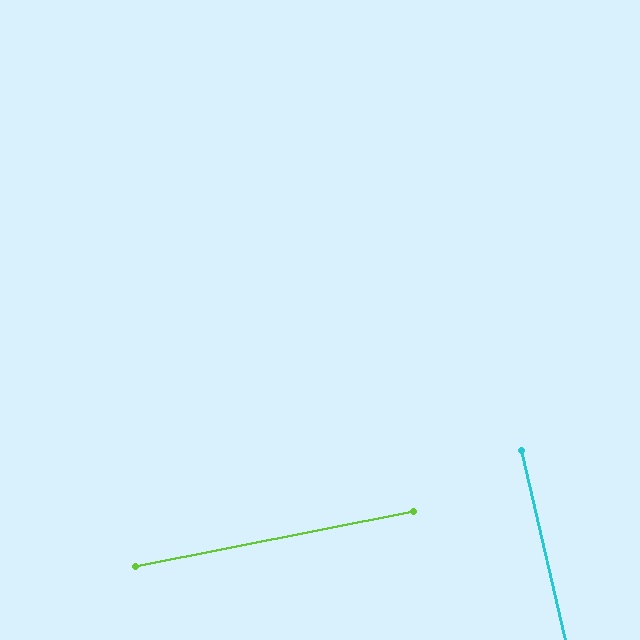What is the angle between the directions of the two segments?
Approximately 88 degrees.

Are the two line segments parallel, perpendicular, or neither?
Perpendicular — they meet at approximately 88°.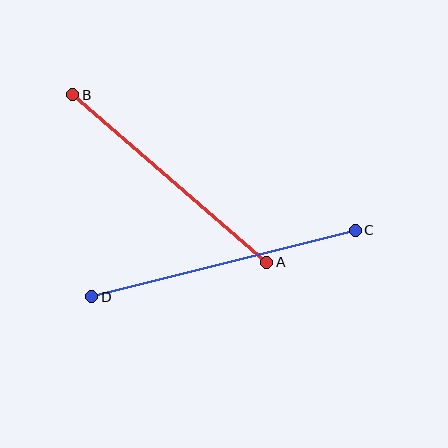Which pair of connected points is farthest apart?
Points C and D are farthest apart.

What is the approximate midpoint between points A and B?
The midpoint is at approximately (170, 179) pixels.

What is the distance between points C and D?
The distance is approximately 272 pixels.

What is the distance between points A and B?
The distance is approximately 257 pixels.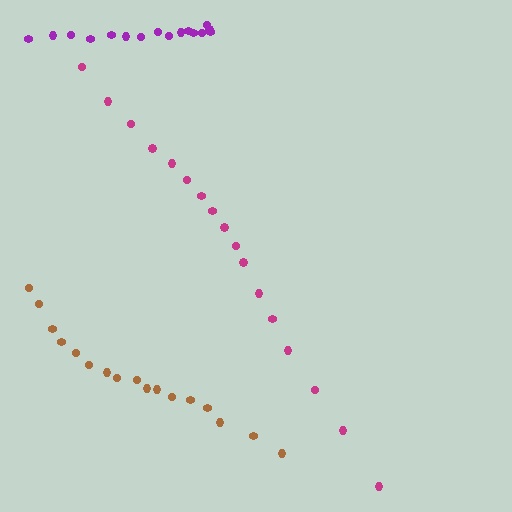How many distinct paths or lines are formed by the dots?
There are 3 distinct paths.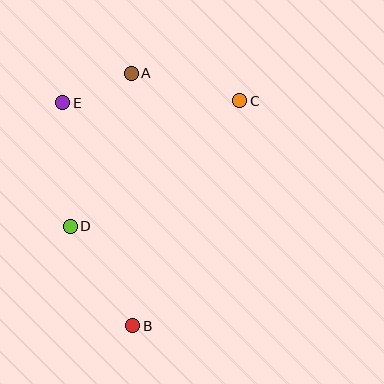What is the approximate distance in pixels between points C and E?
The distance between C and E is approximately 177 pixels.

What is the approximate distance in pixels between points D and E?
The distance between D and E is approximately 124 pixels.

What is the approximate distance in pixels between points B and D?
The distance between B and D is approximately 117 pixels.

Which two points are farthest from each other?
Points A and B are farthest from each other.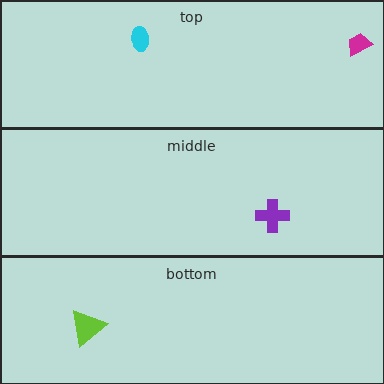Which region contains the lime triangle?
The bottom region.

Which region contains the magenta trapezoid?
The top region.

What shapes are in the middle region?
The purple cross.